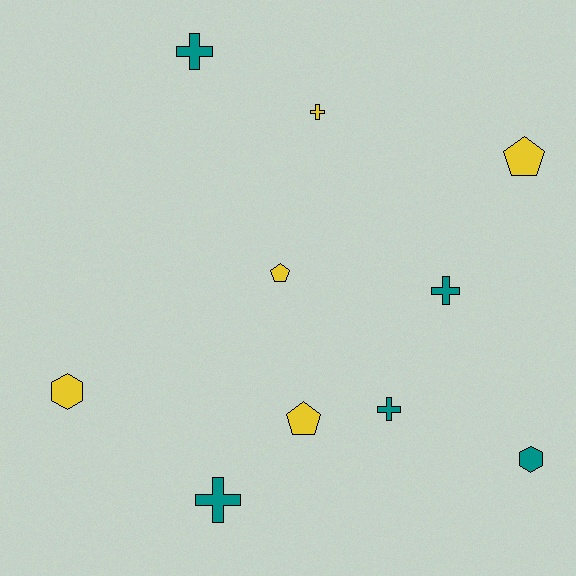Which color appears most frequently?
Teal, with 5 objects.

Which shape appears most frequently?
Cross, with 5 objects.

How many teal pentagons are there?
There are no teal pentagons.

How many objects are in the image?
There are 10 objects.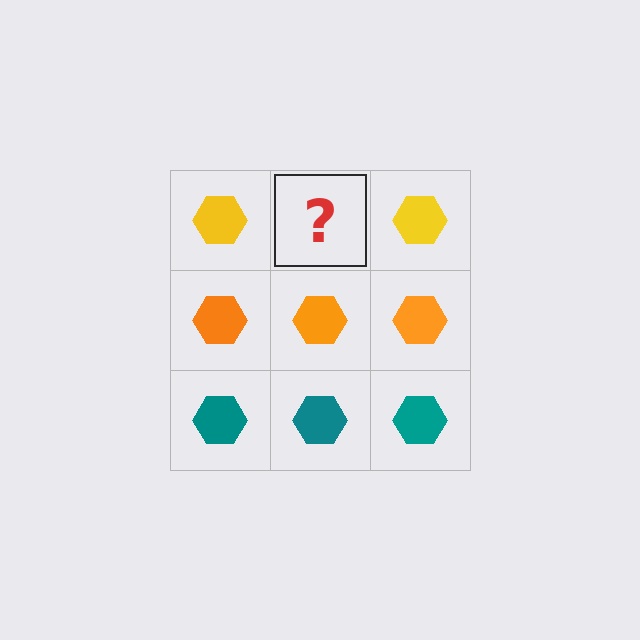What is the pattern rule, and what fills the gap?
The rule is that each row has a consistent color. The gap should be filled with a yellow hexagon.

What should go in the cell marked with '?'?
The missing cell should contain a yellow hexagon.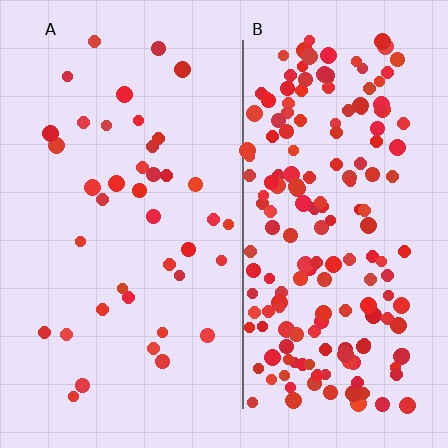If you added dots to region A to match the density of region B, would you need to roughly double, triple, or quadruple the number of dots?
Approximately quadruple.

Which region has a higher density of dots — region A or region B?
B (the right).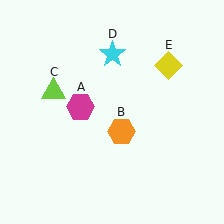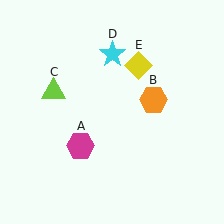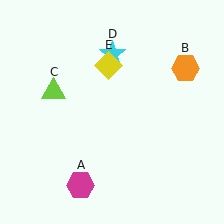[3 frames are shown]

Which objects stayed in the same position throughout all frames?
Lime triangle (object C) and cyan star (object D) remained stationary.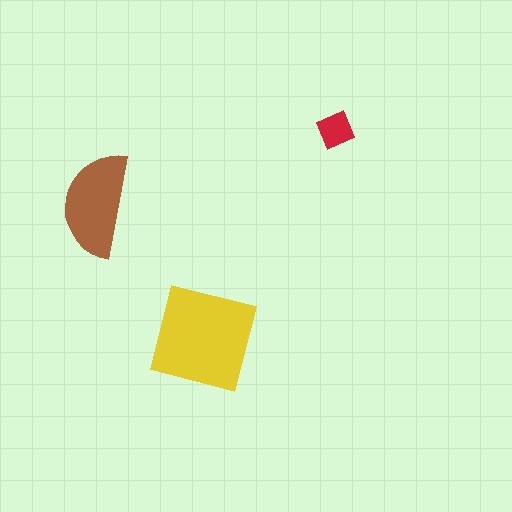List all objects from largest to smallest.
The yellow square, the brown semicircle, the red square.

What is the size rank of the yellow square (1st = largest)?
1st.